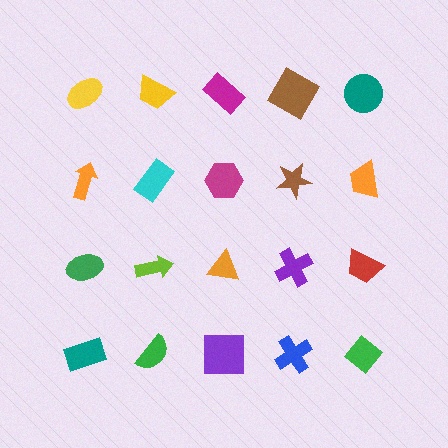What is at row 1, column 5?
A teal circle.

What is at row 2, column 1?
An orange arrow.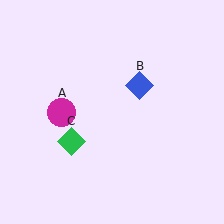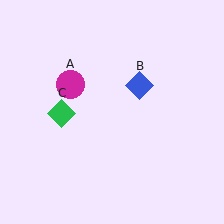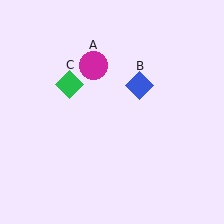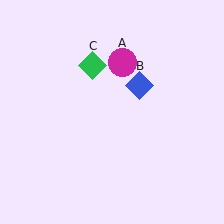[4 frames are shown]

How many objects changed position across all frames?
2 objects changed position: magenta circle (object A), green diamond (object C).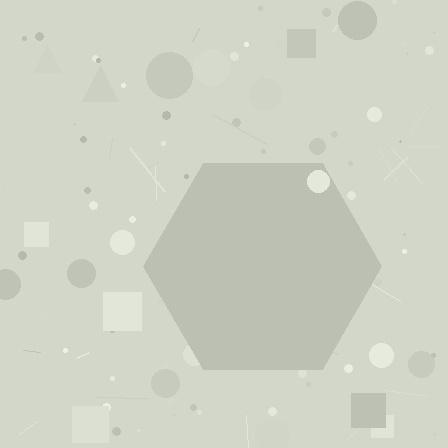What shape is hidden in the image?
A hexagon is hidden in the image.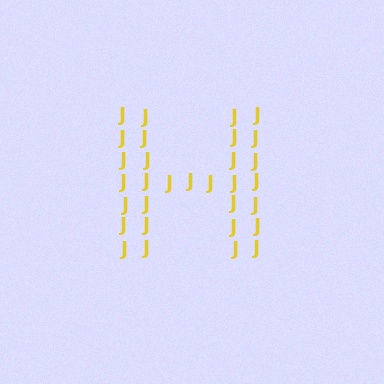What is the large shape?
The large shape is the letter H.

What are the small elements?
The small elements are letter J's.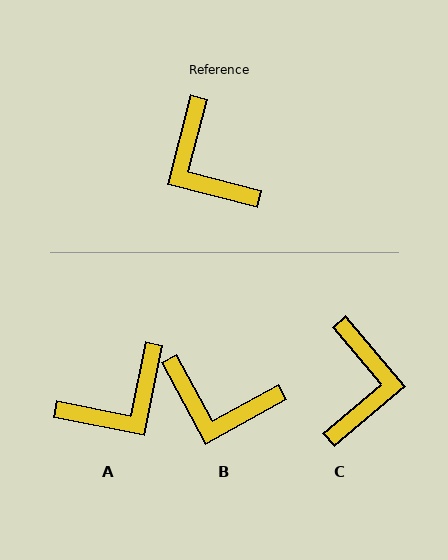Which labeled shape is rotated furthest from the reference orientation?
C, about 144 degrees away.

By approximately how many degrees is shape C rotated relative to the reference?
Approximately 144 degrees counter-clockwise.